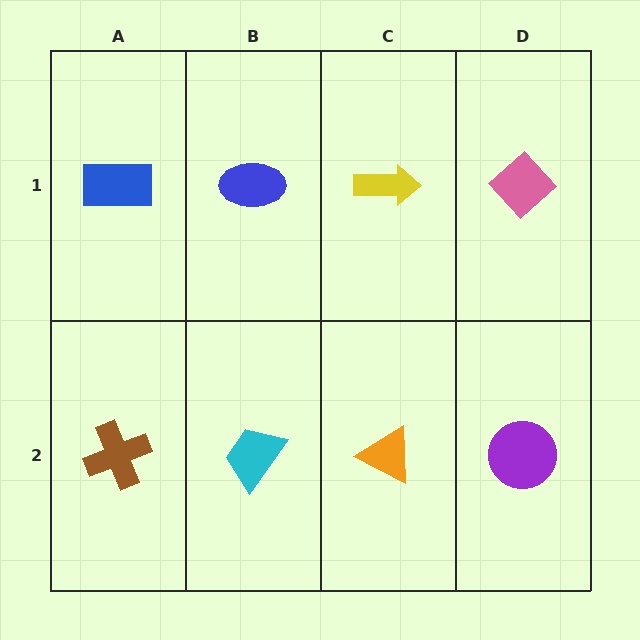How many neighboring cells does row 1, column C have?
3.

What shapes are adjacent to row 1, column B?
A cyan trapezoid (row 2, column B), a blue rectangle (row 1, column A), a yellow arrow (row 1, column C).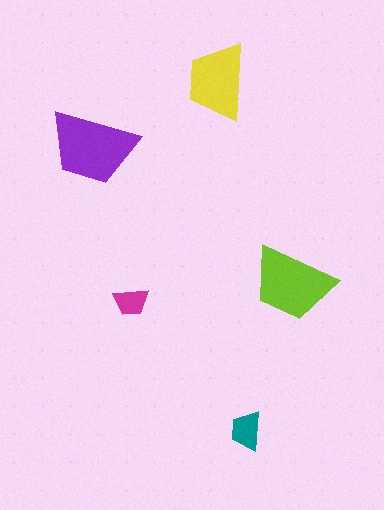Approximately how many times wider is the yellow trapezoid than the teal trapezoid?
About 2 times wider.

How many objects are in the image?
There are 5 objects in the image.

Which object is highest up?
The yellow trapezoid is topmost.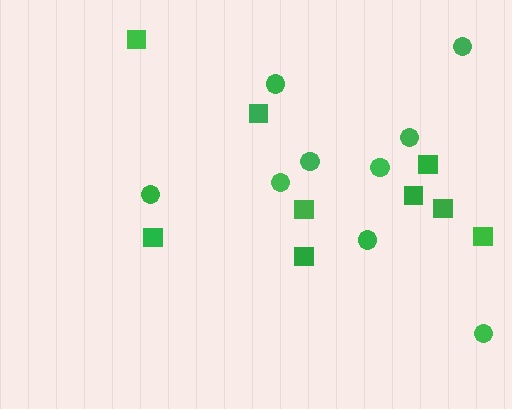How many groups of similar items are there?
There are 2 groups: one group of squares (9) and one group of circles (9).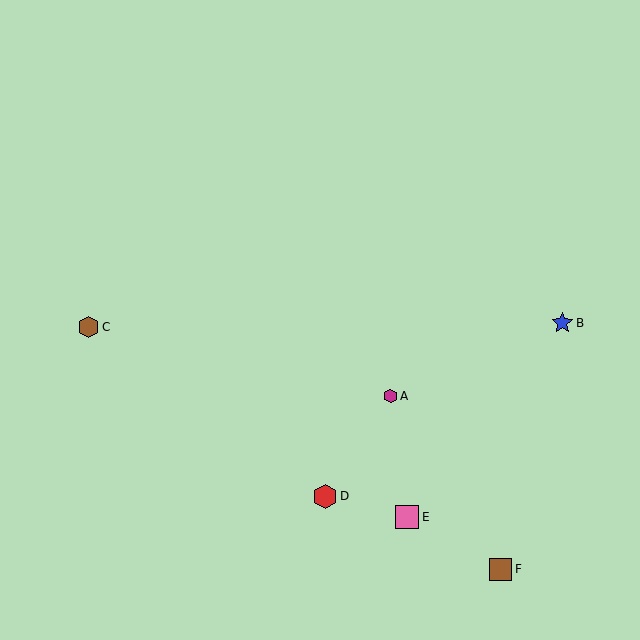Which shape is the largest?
The red hexagon (labeled D) is the largest.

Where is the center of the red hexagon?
The center of the red hexagon is at (325, 496).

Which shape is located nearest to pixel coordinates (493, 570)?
The brown square (labeled F) at (500, 569) is nearest to that location.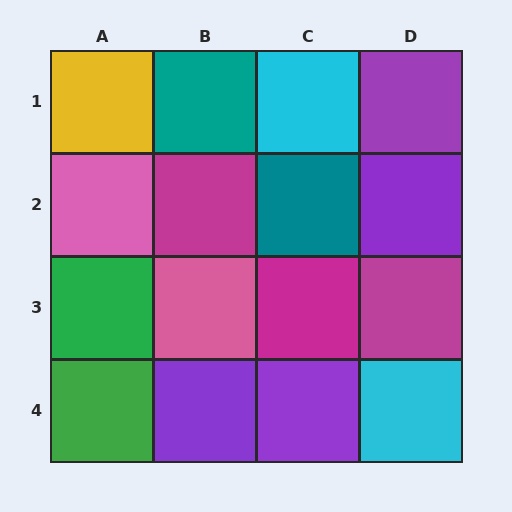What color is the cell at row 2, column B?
Magenta.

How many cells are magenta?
3 cells are magenta.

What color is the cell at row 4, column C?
Purple.